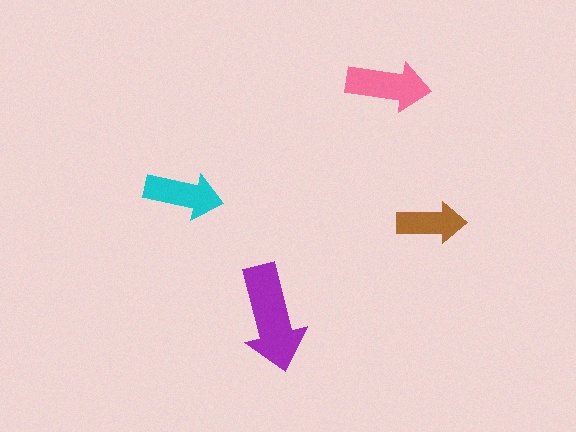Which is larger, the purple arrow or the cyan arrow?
The purple one.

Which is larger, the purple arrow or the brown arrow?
The purple one.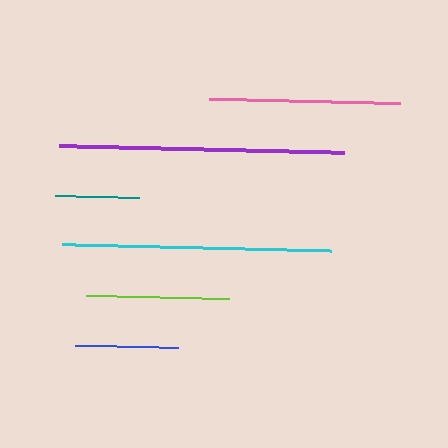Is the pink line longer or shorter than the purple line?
The purple line is longer than the pink line.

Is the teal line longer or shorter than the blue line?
The blue line is longer than the teal line.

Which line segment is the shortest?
The teal line is the shortest at approximately 84 pixels.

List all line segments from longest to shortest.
From longest to shortest: purple, cyan, pink, lime, blue, teal.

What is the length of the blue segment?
The blue segment is approximately 103 pixels long.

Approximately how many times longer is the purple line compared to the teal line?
The purple line is approximately 3.4 times the length of the teal line.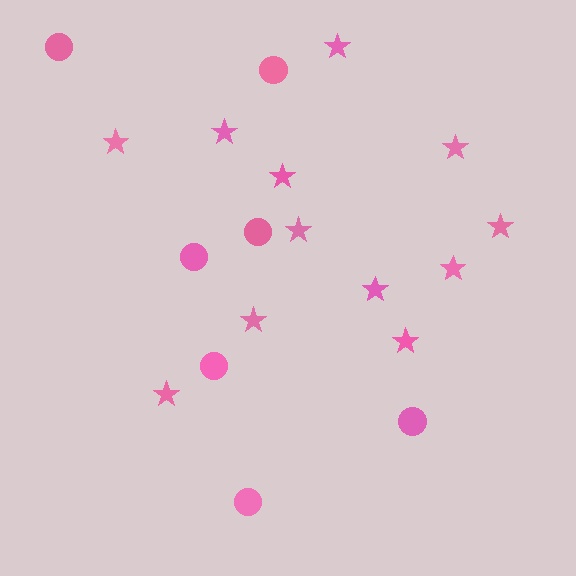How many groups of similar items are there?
There are 2 groups: one group of circles (7) and one group of stars (12).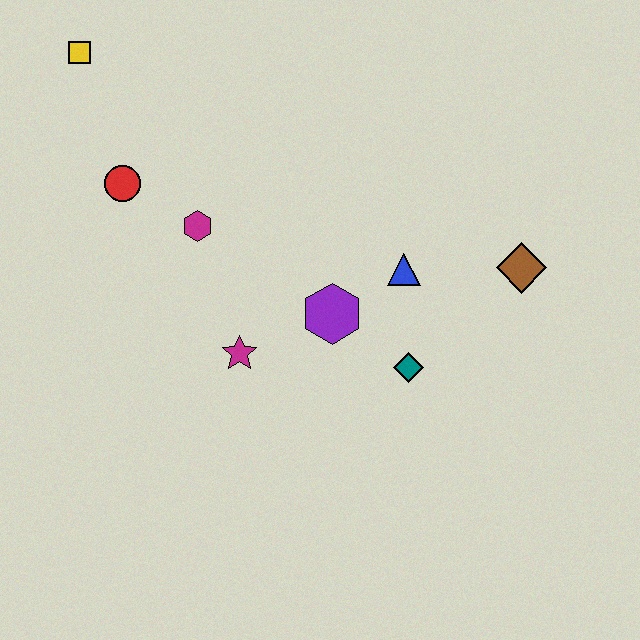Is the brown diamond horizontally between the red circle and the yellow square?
No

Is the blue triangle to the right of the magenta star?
Yes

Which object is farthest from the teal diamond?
The yellow square is farthest from the teal diamond.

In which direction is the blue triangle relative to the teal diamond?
The blue triangle is above the teal diamond.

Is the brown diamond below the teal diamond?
No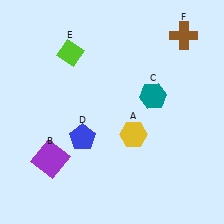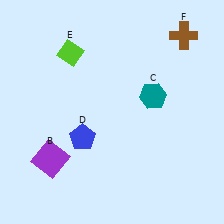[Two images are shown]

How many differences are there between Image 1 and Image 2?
There is 1 difference between the two images.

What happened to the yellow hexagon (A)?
The yellow hexagon (A) was removed in Image 2. It was in the bottom-right area of Image 1.